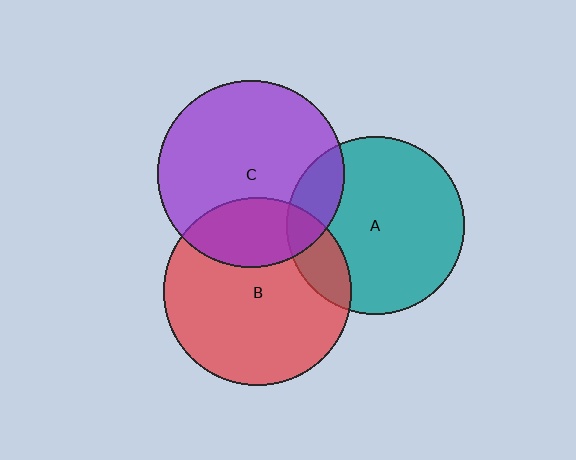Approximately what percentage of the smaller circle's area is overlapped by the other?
Approximately 15%.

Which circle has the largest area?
Circle B (red).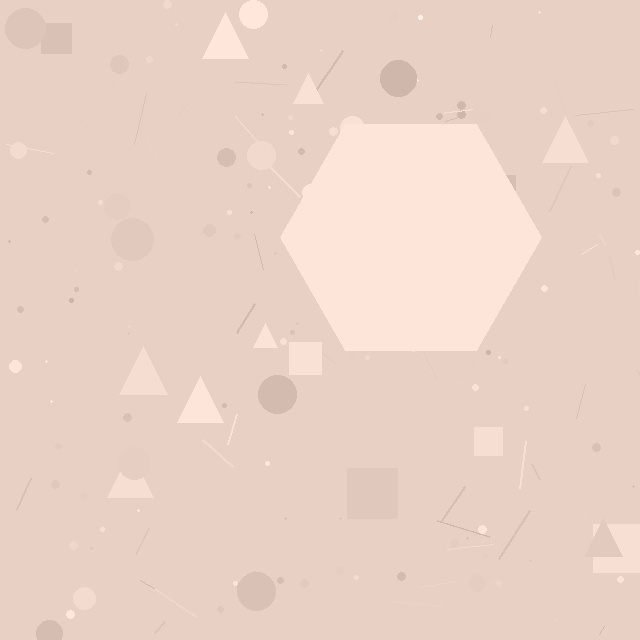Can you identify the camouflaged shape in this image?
The camouflaged shape is a hexagon.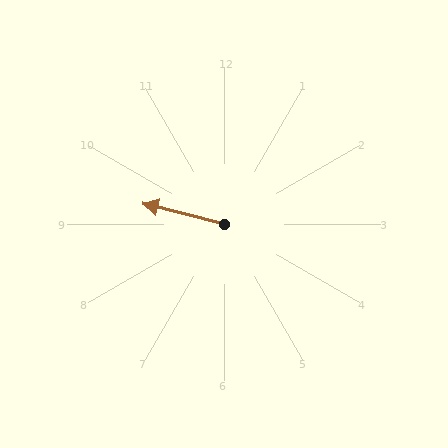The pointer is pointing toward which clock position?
Roughly 9 o'clock.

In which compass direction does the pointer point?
West.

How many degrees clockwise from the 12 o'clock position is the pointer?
Approximately 284 degrees.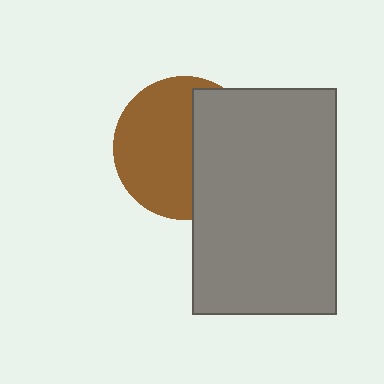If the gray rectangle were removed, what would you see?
You would see the complete brown circle.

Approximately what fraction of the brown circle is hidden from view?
Roughly 42% of the brown circle is hidden behind the gray rectangle.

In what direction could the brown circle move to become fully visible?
The brown circle could move left. That would shift it out from behind the gray rectangle entirely.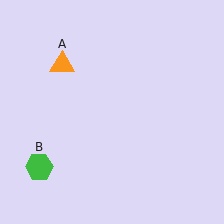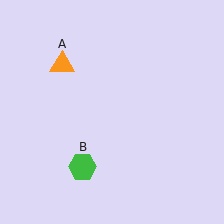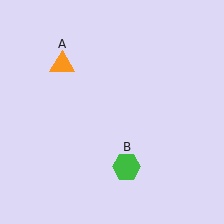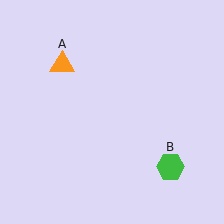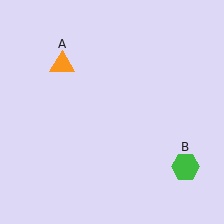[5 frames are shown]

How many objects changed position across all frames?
1 object changed position: green hexagon (object B).